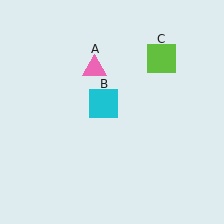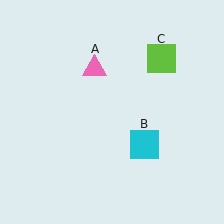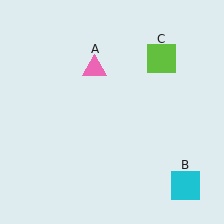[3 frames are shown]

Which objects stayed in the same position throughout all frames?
Pink triangle (object A) and lime square (object C) remained stationary.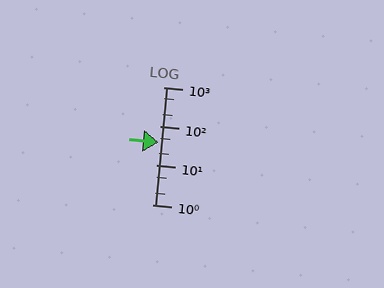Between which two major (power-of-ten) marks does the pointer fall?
The pointer is between 10 and 100.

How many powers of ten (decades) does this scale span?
The scale spans 3 decades, from 1 to 1000.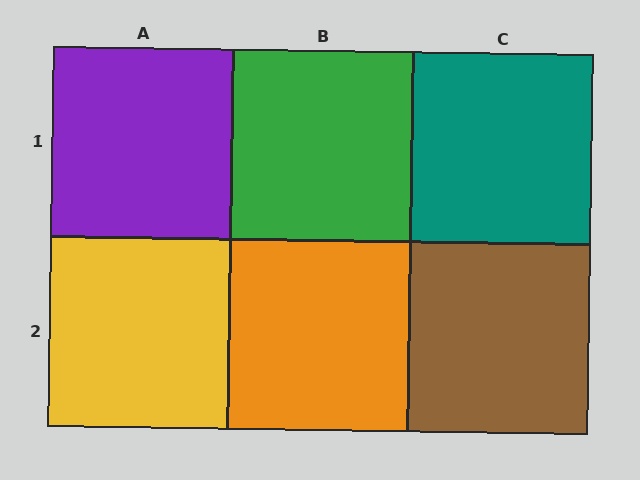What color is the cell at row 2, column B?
Orange.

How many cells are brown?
1 cell is brown.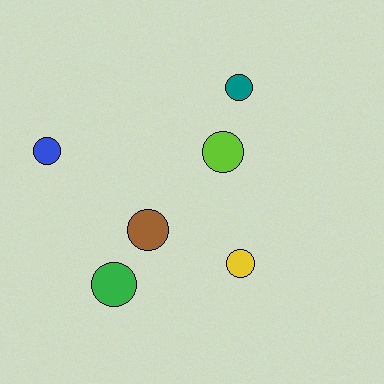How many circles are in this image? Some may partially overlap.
There are 6 circles.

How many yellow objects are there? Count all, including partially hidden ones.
There is 1 yellow object.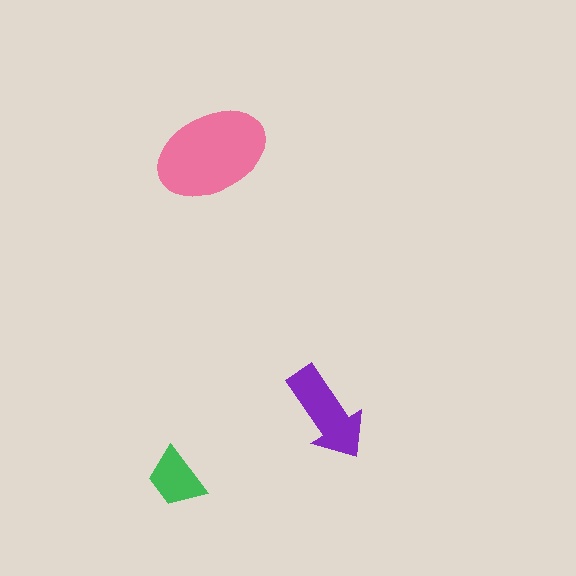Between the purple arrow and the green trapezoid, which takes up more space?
The purple arrow.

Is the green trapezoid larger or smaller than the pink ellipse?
Smaller.